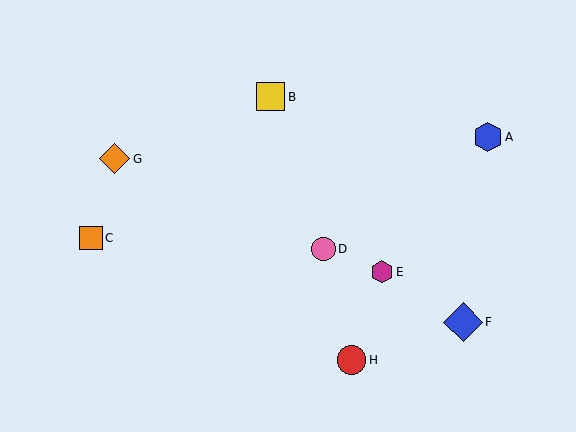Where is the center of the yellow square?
The center of the yellow square is at (270, 97).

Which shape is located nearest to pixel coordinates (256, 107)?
The yellow square (labeled B) at (270, 97) is nearest to that location.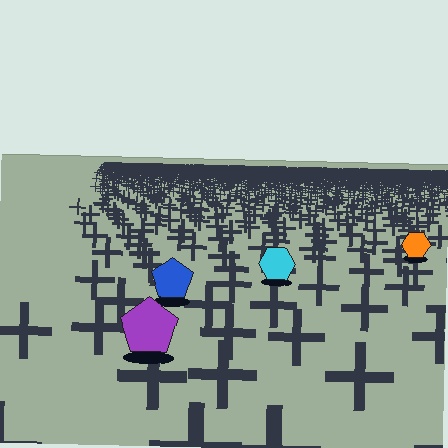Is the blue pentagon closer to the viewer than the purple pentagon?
No. The purple pentagon is closer — you can tell from the texture gradient: the ground texture is coarser near it.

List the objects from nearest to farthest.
From nearest to farthest: the purple pentagon, the blue pentagon, the cyan hexagon, the orange hexagon.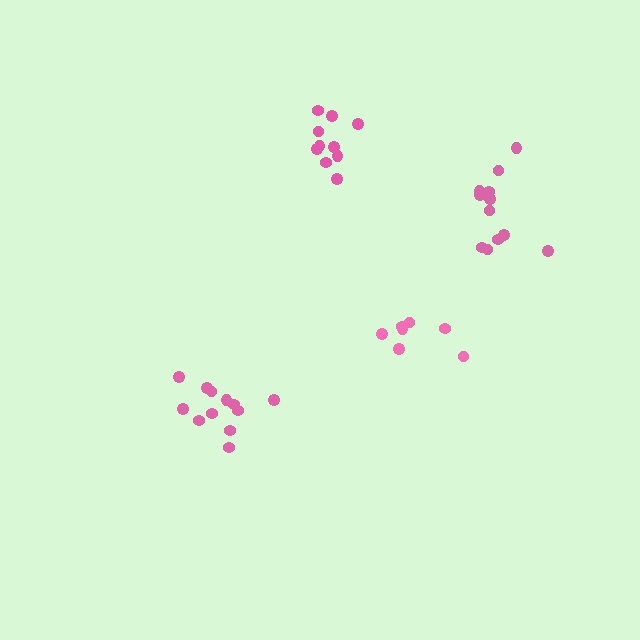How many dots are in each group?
Group 1: 10 dots, Group 2: 7 dots, Group 3: 12 dots, Group 4: 12 dots (41 total).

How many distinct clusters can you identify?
There are 4 distinct clusters.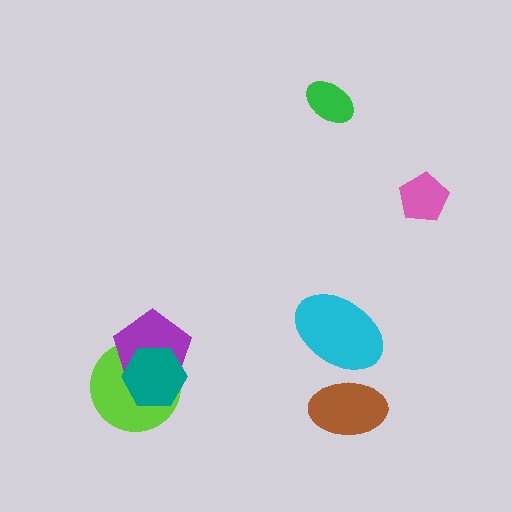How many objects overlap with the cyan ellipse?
1 object overlaps with the cyan ellipse.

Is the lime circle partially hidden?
Yes, it is partially covered by another shape.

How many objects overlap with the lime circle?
2 objects overlap with the lime circle.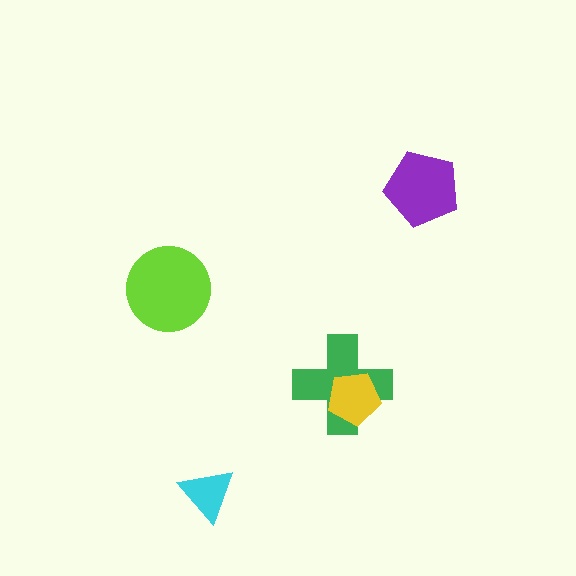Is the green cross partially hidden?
Yes, it is partially covered by another shape.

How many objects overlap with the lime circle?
0 objects overlap with the lime circle.